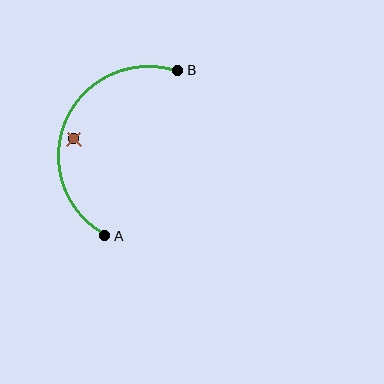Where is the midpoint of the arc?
The arc midpoint is the point on the curve farthest from the straight line joining A and B. It sits to the left of that line.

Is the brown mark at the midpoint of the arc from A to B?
No — the brown mark does not lie on the arc at all. It sits slightly inside the curve.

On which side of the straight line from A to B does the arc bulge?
The arc bulges to the left of the straight line connecting A and B.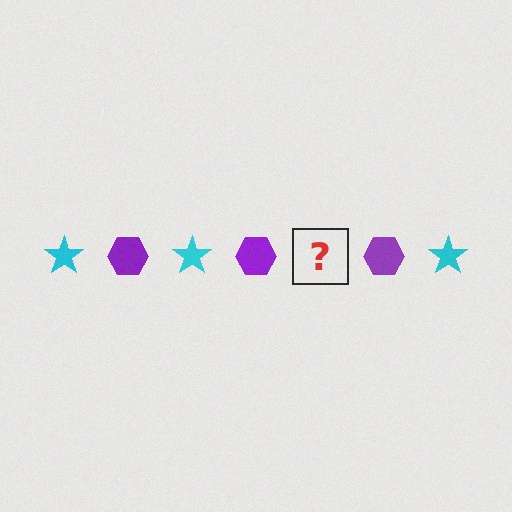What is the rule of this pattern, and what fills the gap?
The rule is that the pattern alternates between cyan star and purple hexagon. The gap should be filled with a cyan star.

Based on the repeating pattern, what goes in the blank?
The blank should be a cyan star.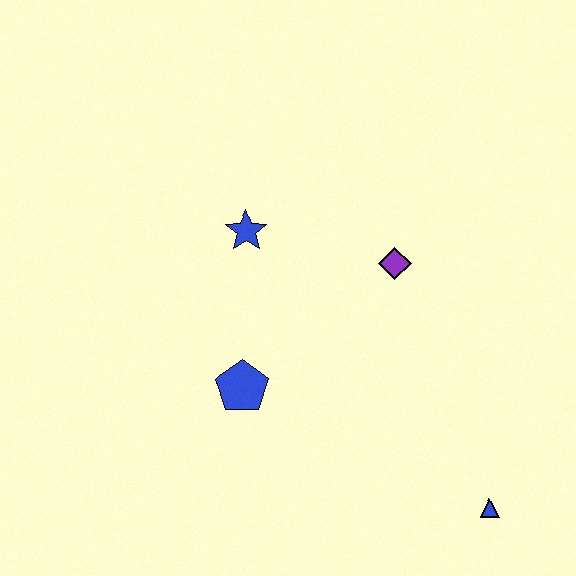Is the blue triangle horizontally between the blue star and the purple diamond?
No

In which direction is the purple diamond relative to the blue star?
The purple diamond is to the right of the blue star.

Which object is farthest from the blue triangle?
The blue star is farthest from the blue triangle.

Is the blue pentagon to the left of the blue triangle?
Yes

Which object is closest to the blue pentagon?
The blue star is closest to the blue pentagon.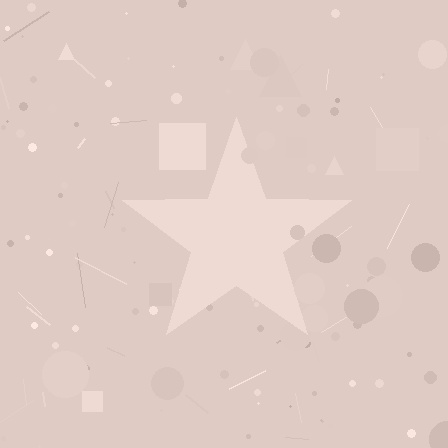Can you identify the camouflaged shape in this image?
The camouflaged shape is a star.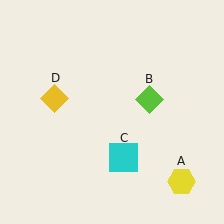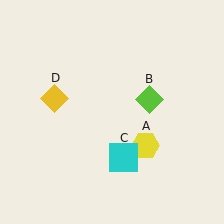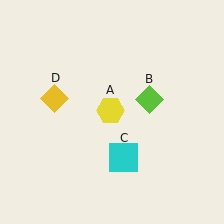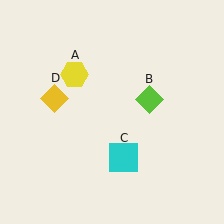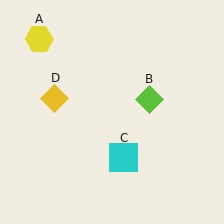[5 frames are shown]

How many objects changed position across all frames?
1 object changed position: yellow hexagon (object A).